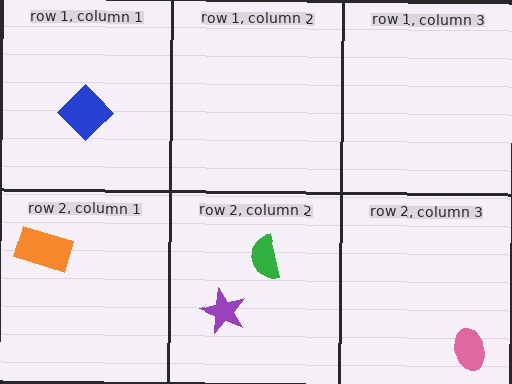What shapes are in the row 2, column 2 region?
The purple star, the green semicircle.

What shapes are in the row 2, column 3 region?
The pink ellipse.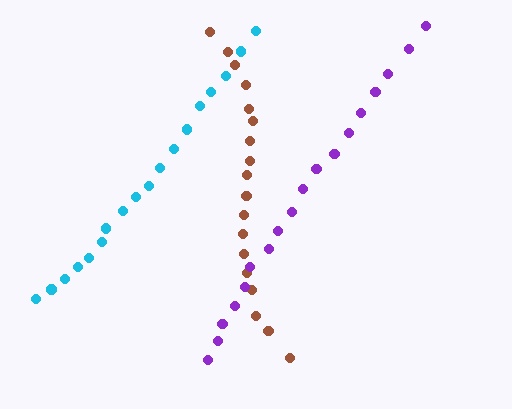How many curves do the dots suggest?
There are 3 distinct paths.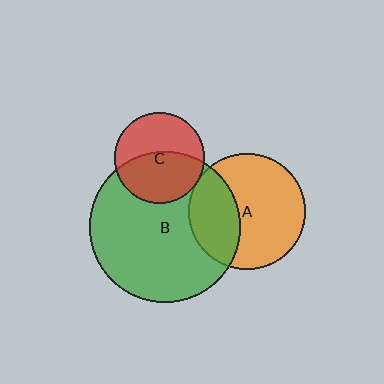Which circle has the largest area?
Circle B (green).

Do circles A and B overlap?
Yes.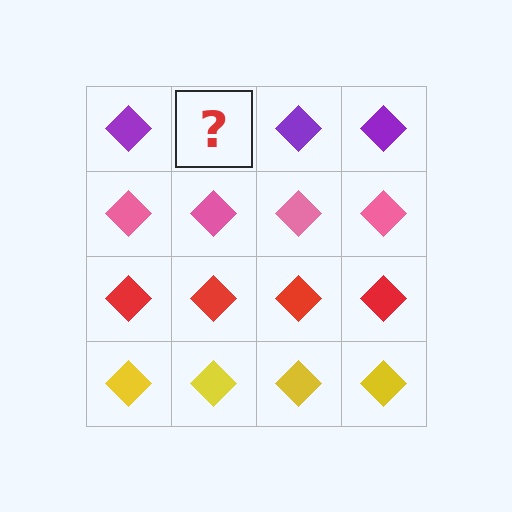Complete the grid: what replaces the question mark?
The question mark should be replaced with a purple diamond.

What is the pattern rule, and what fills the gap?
The rule is that each row has a consistent color. The gap should be filled with a purple diamond.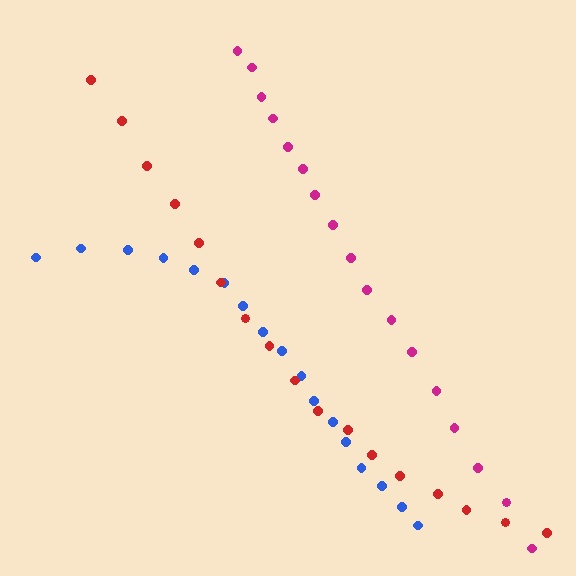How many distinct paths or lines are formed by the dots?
There are 3 distinct paths.